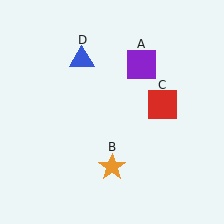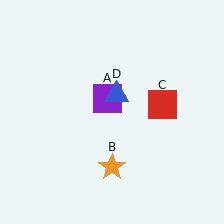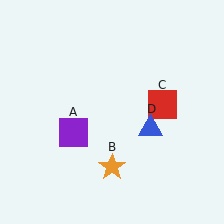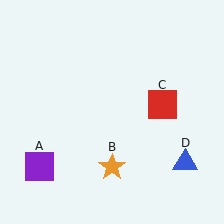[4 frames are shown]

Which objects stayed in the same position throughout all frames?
Orange star (object B) and red square (object C) remained stationary.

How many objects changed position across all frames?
2 objects changed position: purple square (object A), blue triangle (object D).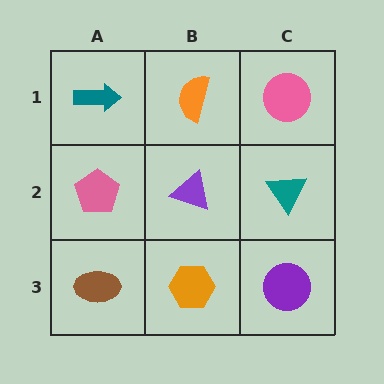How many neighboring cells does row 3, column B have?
3.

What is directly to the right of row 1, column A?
An orange semicircle.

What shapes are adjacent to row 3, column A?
A pink pentagon (row 2, column A), an orange hexagon (row 3, column B).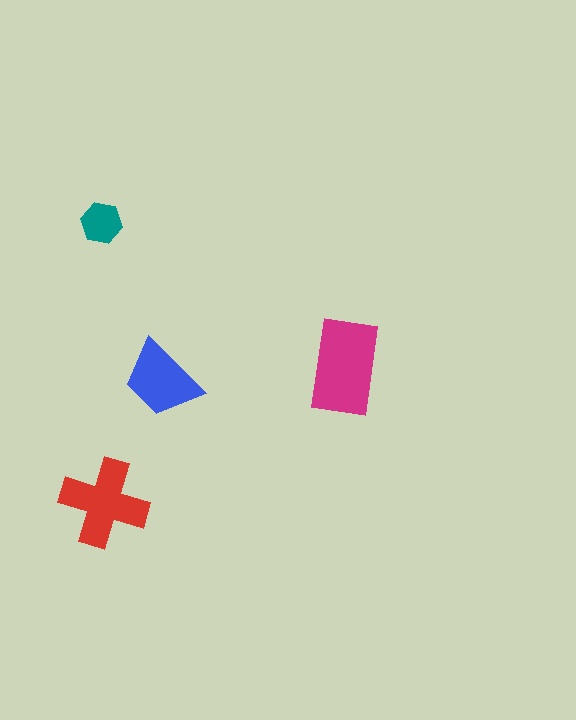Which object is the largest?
The magenta rectangle.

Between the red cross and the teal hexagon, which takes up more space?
The red cross.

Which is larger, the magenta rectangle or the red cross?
The magenta rectangle.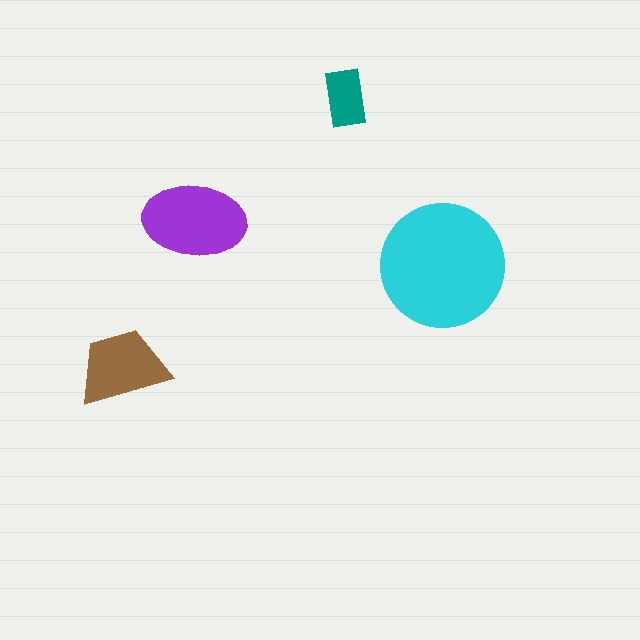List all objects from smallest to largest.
The teal rectangle, the brown trapezoid, the purple ellipse, the cyan circle.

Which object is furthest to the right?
The cyan circle is rightmost.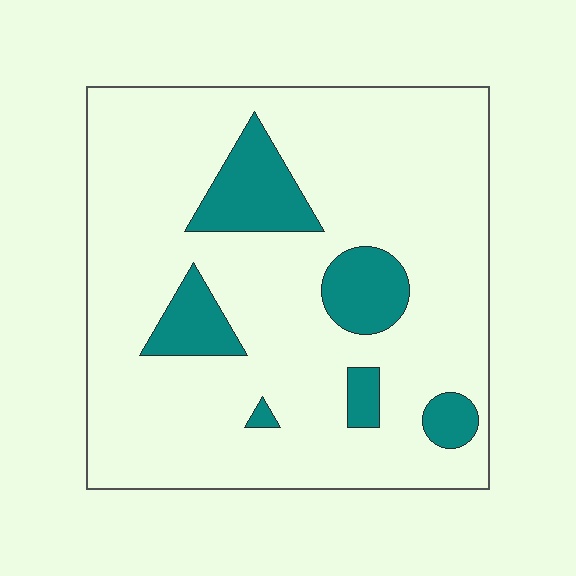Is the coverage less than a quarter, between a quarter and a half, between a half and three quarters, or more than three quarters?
Less than a quarter.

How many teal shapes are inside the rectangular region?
6.